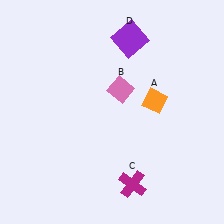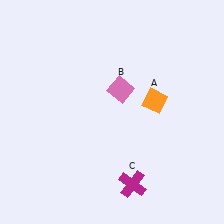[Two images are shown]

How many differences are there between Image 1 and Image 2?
There is 1 difference between the two images.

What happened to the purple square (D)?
The purple square (D) was removed in Image 2. It was in the top-right area of Image 1.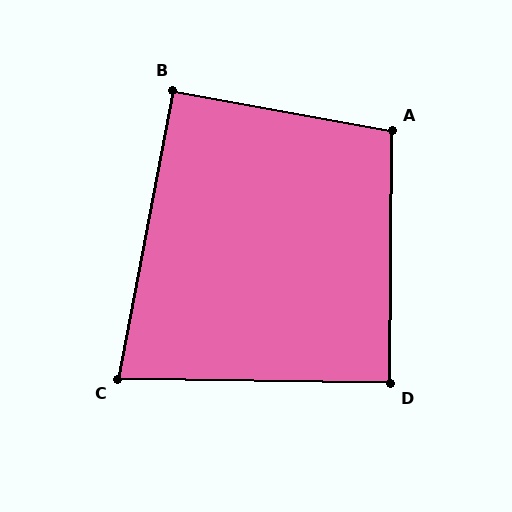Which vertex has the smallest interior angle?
C, at approximately 80 degrees.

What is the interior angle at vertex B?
Approximately 91 degrees (approximately right).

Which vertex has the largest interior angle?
A, at approximately 100 degrees.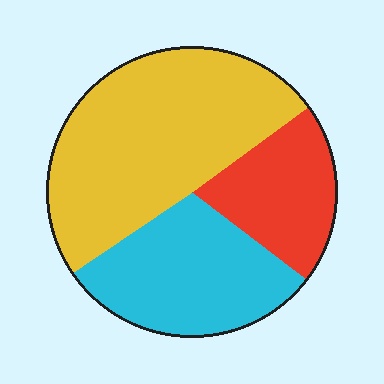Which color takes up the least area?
Red, at roughly 20%.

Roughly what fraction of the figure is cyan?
Cyan takes up between a sixth and a third of the figure.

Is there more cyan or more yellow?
Yellow.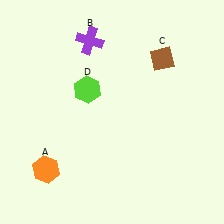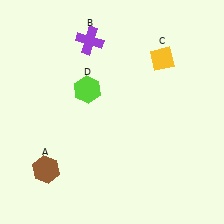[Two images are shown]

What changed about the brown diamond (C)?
In Image 1, C is brown. In Image 2, it changed to yellow.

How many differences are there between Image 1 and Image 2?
There are 2 differences between the two images.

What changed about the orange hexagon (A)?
In Image 1, A is orange. In Image 2, it changed to brown.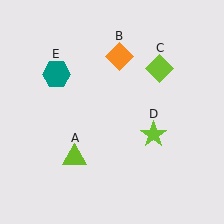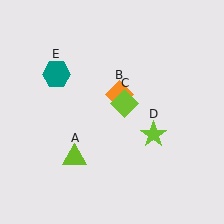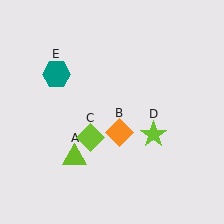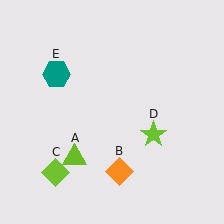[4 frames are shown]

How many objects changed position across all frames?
2 objects changed position: orange diamond (object B), lime diamond (object C).